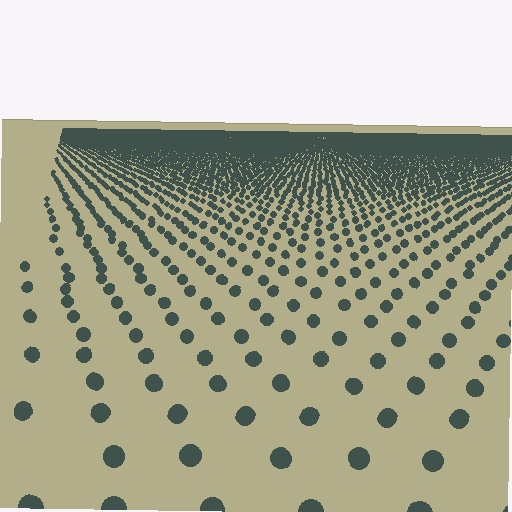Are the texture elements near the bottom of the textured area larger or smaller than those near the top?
Larger. Near the bottom, elements are closer to the viewer and appear at a bigger on-screen size.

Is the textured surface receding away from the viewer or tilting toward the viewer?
The surface is receding away from the viewer. Texture elements get smaller and denser toward the top.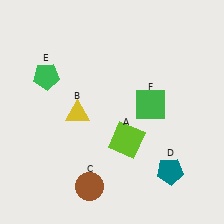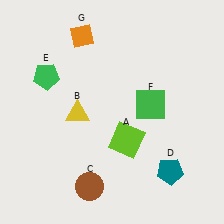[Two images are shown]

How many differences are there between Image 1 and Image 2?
There is 1 difference between the two images.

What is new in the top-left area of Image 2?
An orange diamond (G) was added in the top-left area of Image 2.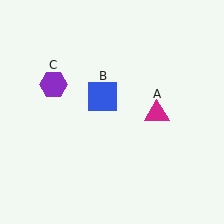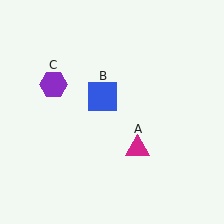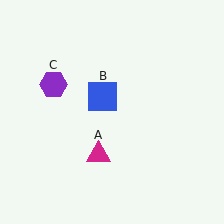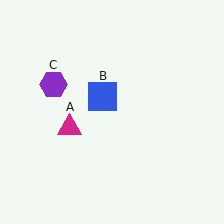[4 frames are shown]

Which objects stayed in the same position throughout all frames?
Blue square (object B) and purple hexagon (object C) remained stationary.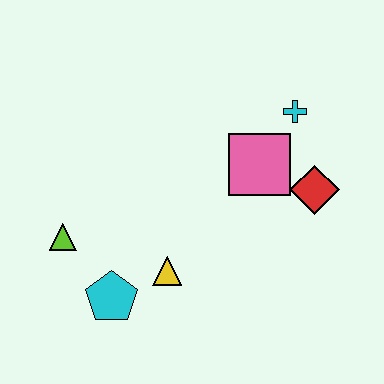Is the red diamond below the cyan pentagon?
No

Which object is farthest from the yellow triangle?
The cyan cross is farthest from the yellow triangle.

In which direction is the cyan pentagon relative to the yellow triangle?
The cyan pentagon is to the left of the yellow triangle.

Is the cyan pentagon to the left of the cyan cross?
Yes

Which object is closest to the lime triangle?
The cyan pentagon is closest to the lime triangle.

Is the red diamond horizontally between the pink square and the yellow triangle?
No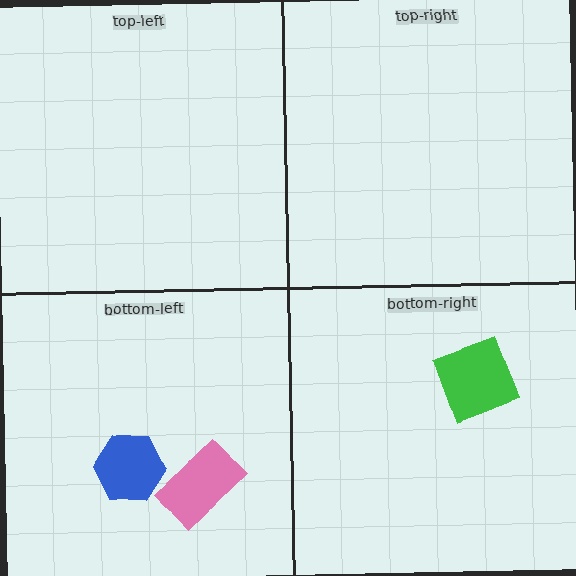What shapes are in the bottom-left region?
The blue hexagon, the pink rectangle.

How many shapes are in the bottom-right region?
1.